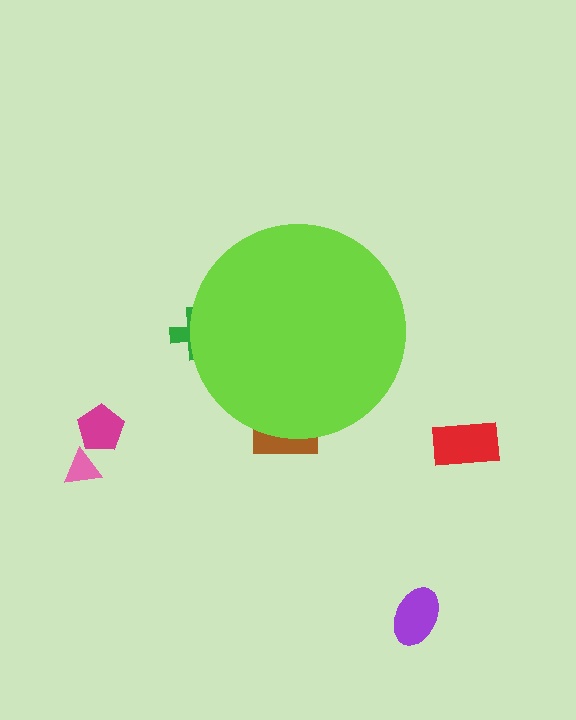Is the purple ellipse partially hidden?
No, the purple ellipse is fully visible.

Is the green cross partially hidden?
Yes, the green cross is partially hidden behind the lime circle.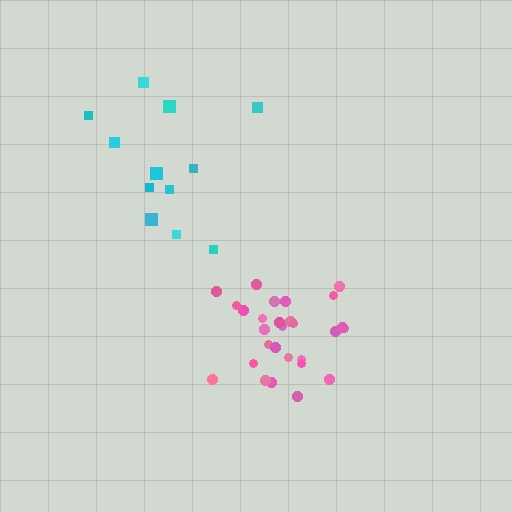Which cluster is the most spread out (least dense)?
Cyan.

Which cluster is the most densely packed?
Pink.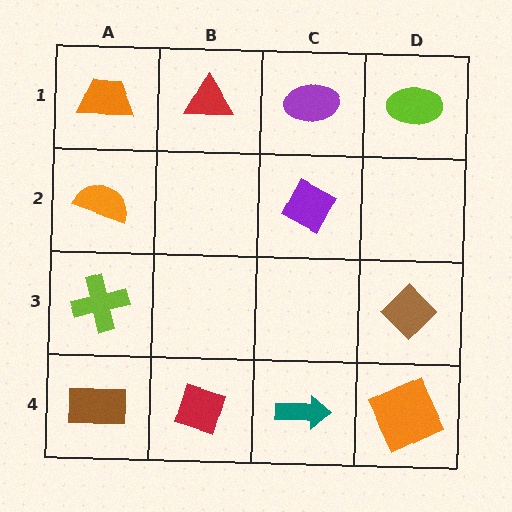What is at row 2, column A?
An orange semicircle.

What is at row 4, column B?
A red diamond.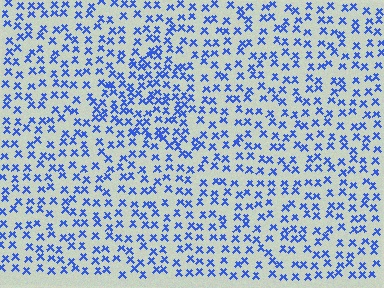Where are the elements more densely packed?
The elements are more densely packed inside the triangle boundary.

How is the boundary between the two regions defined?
The boundary is defined by a change in element density (approximately 1.7x ratio). All elements are the same color, size, and shape.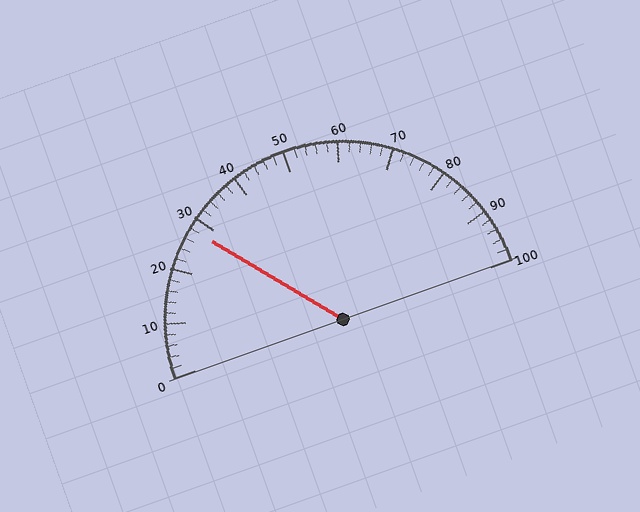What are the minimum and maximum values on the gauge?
The gauge ranges from 0 to 100.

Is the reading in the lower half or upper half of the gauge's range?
The reading is in the lower half of the range (0 to 100).